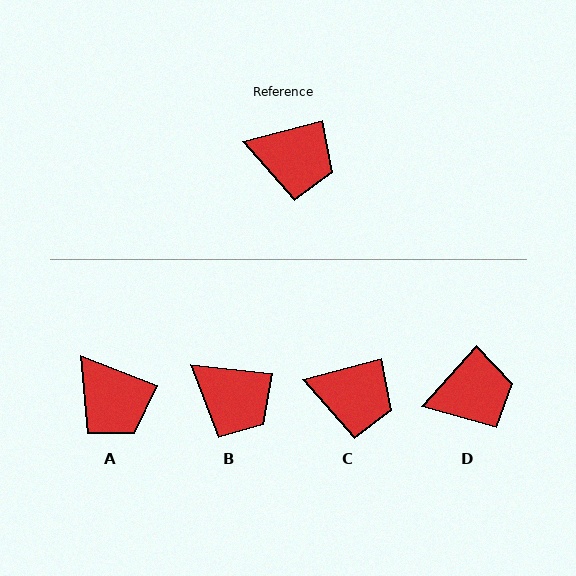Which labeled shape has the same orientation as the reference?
C.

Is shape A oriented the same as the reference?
No, it is off by about 37 degrees.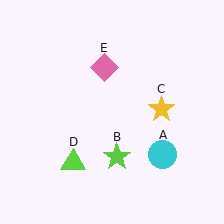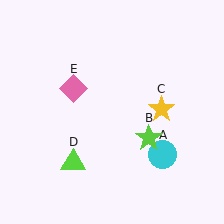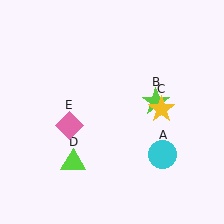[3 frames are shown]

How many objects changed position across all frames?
2 objects changed position: lime star (object B), pink diamond (object E).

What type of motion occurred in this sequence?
The lime star (object B), pink diamond (object E) rotated counterclockwise around the center of the scene.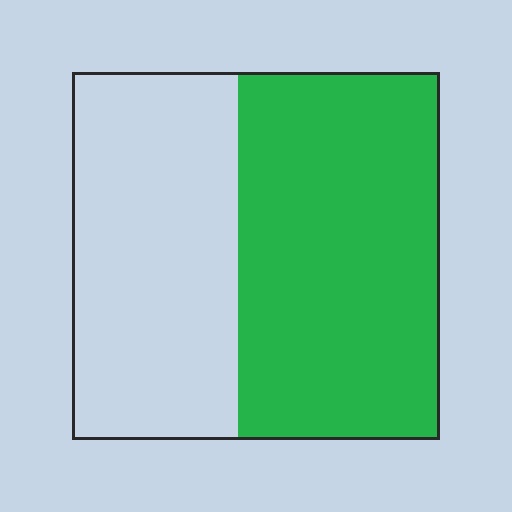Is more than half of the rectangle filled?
Yes.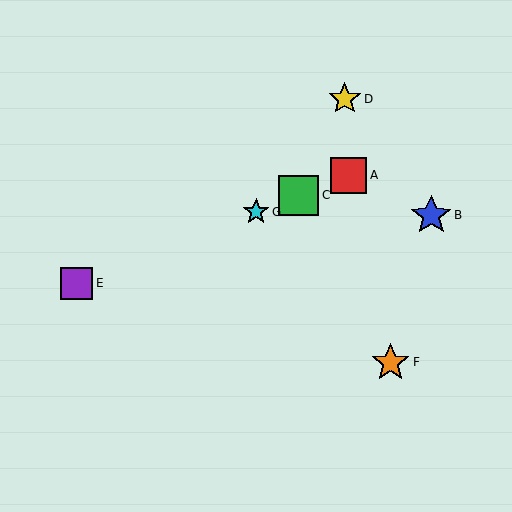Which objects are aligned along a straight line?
Objects A, C, E, G are aligned along a straight line.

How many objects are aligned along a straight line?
4 objects (A, C, E, G) are aligned along a straight line.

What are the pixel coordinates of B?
Object B is at (431, 215).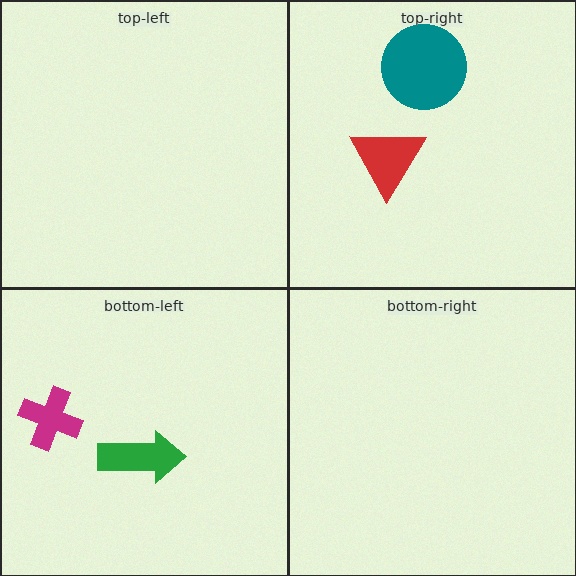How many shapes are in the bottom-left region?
2.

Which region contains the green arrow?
The bottom-left region.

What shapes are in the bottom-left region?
The magenta cross, the green arrow.